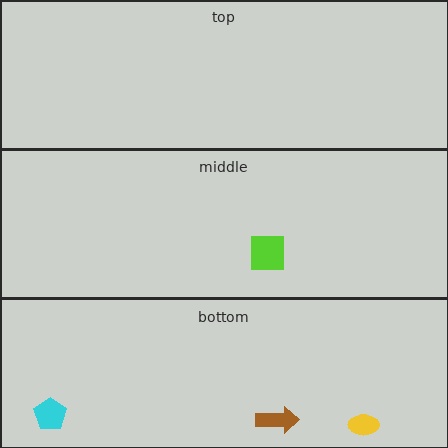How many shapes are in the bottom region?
3.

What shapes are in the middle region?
The lime square.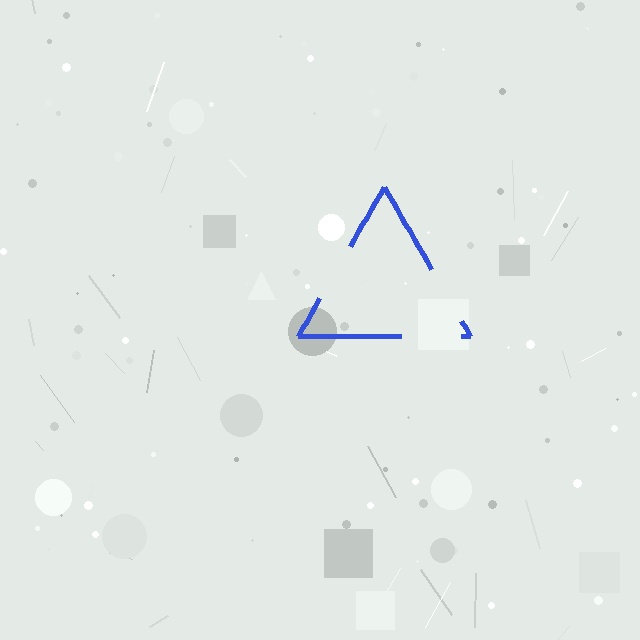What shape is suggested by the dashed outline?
The dashed outline suggests a triangle.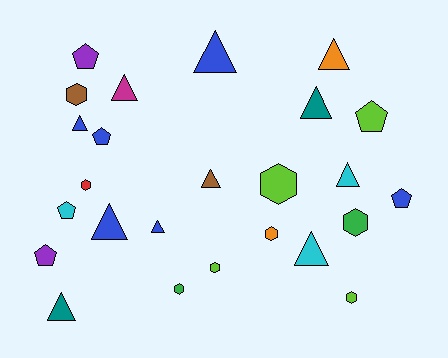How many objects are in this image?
There are 25 objects.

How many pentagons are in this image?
There are 6 pentagons.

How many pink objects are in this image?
There are no pink objects.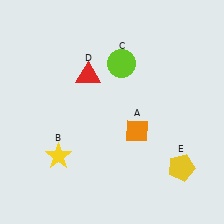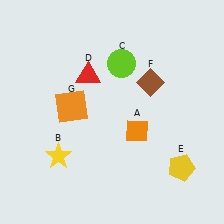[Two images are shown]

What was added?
A brown diamond (F), an orange square (G) were added in Image 2.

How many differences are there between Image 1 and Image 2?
There are 2 differences between the two images.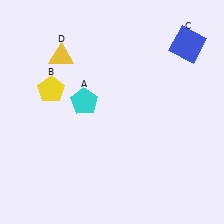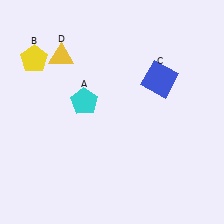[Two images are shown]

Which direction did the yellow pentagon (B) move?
The yellow pentagon (B) moved up.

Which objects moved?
The objects that moved are: the yellow pentagon (B), the blue square (C).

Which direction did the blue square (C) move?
The blue square (C) moved down.